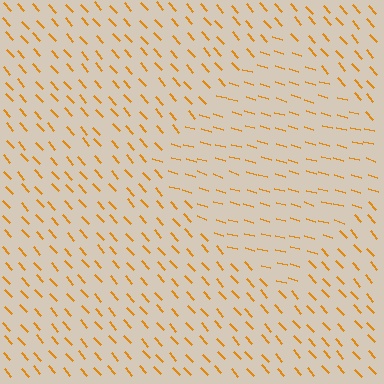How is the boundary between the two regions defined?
The boundary is defined purely by a change in line orientation (approximately 32 degrees difference). All lines are the same color and thickness.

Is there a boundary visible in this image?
Yes, there is a texture boundary formed by a change in line orientation.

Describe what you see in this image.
The image is filled with small orange line segments. A diamond region in the image has lines oriented differently from the surrounding lines, creating a visible texture boundary.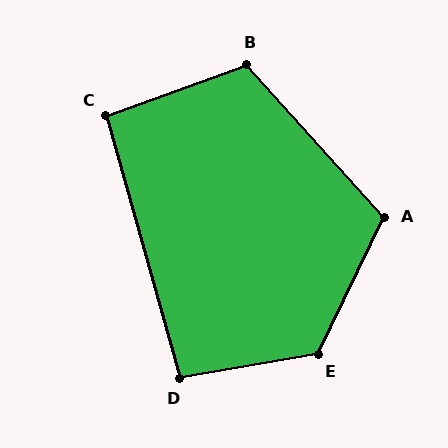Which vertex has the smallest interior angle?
C, at approximately 94 degrees.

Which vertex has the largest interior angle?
E, at approximately 126 degrees.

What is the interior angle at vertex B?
Approximately 112 degrees (obtuse).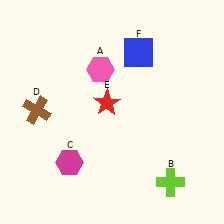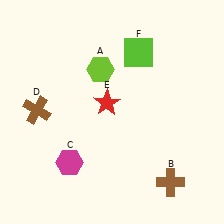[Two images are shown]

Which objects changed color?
A changed from pink to lime. B changed from lime to brown. F changed from blue to lime.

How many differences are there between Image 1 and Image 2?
There are 3 differences between the two images.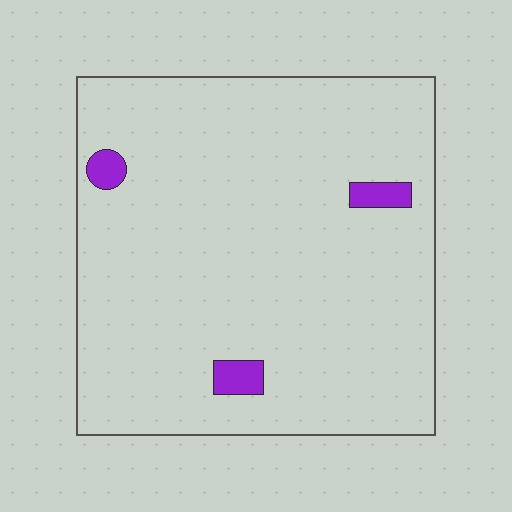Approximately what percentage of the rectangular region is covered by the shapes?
Approximately 5%.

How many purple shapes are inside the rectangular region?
3.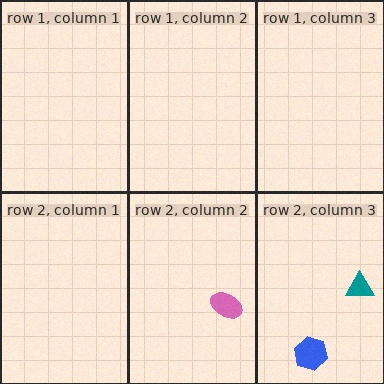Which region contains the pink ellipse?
The row 2, column 2 region.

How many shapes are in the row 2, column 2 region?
1.